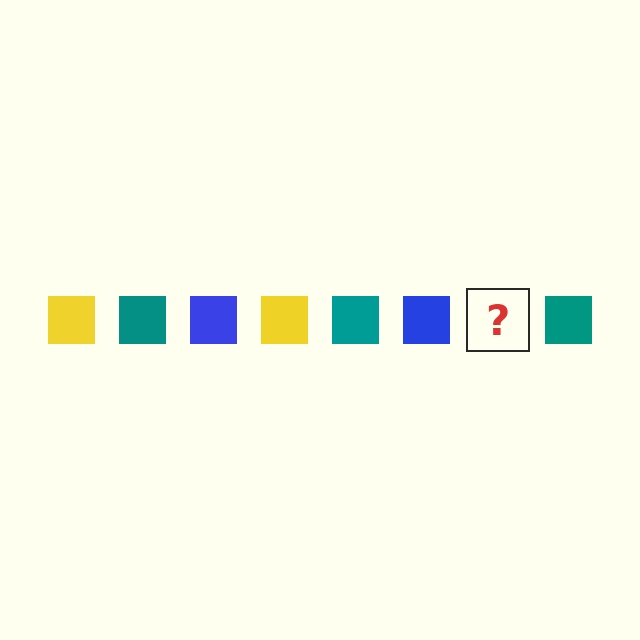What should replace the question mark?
The question mark should be replaced with a yellow square.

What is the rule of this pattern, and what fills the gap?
The rule is that the pattern cycles through yellow, teal, blue squares. The gap should be filled with a yellow square.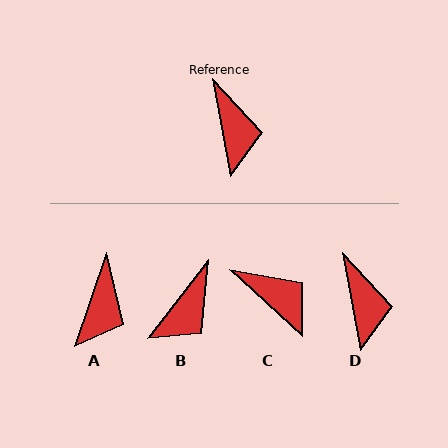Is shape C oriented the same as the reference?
No, it is off by about 37 degrees.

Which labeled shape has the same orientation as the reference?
D.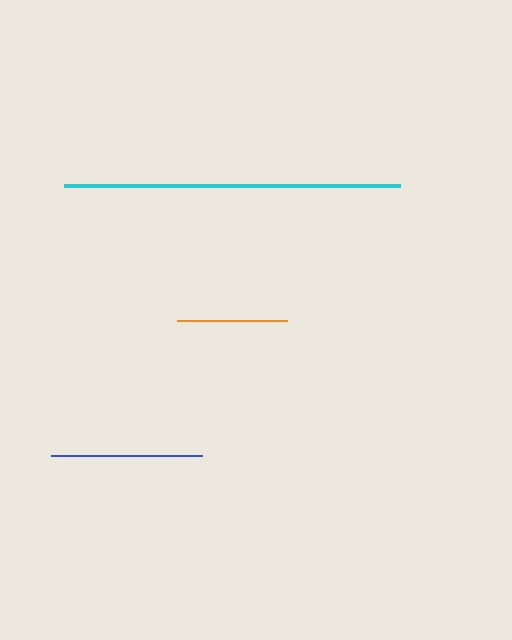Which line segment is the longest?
The cyan line is the longest at approximately 336 pixels.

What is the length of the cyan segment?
The cyan segment is approximately 336 pixels long.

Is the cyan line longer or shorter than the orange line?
The cyan line is longer than the orange line.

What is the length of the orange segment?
The orange segment is approximately 110 pixels long.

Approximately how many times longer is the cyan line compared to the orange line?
The cyan line is approximately 3.0 times the length of the orange line.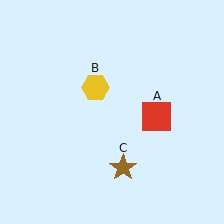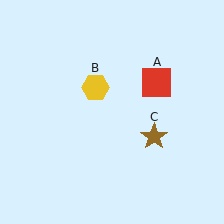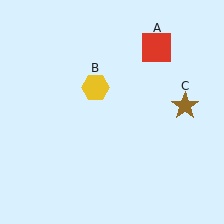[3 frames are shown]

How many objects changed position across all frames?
2 objects changed position: red square (object A), brown star (object C).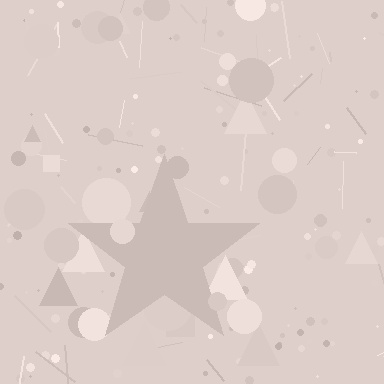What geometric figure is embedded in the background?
A star is embedded in the background.